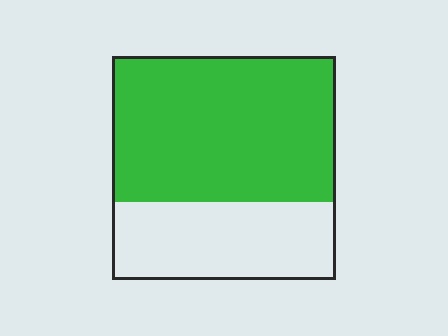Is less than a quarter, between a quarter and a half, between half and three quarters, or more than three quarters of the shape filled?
Between half and three quarters.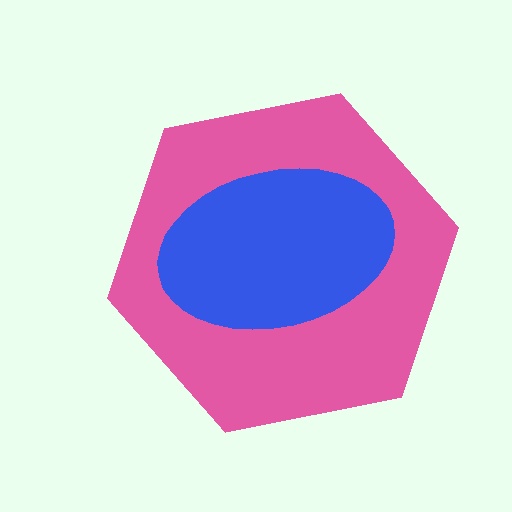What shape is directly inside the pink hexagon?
The blue ellipse.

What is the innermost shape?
The blue ellipse.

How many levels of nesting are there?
2.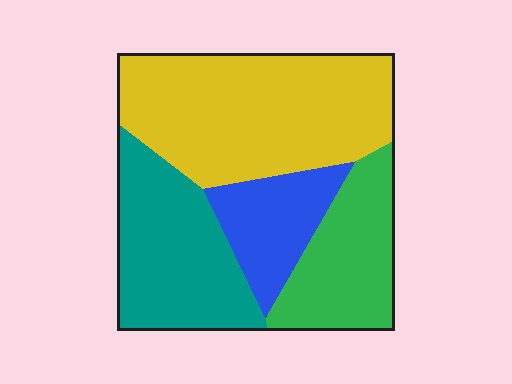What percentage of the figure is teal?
Teal takes up about one quarter (1/4) of the figure.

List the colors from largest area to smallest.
From largest to smallest: yellow, teal, green, blue.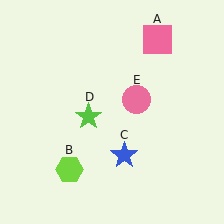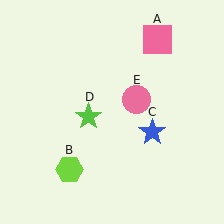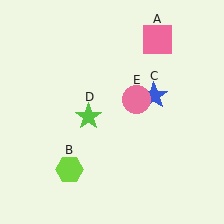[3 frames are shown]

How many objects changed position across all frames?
1 object changed position: blue star (object C).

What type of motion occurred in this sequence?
The blue star (object C) rotated counterclockwise around the center of the scene.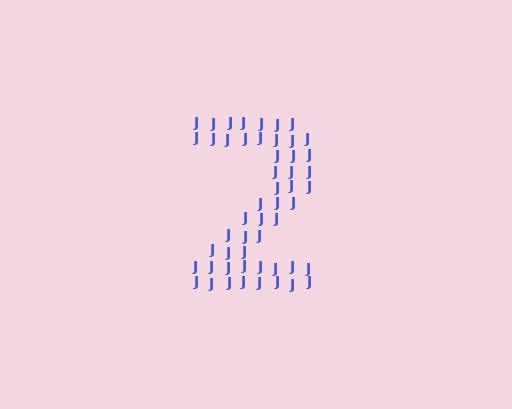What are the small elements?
The small elements are letter J's.